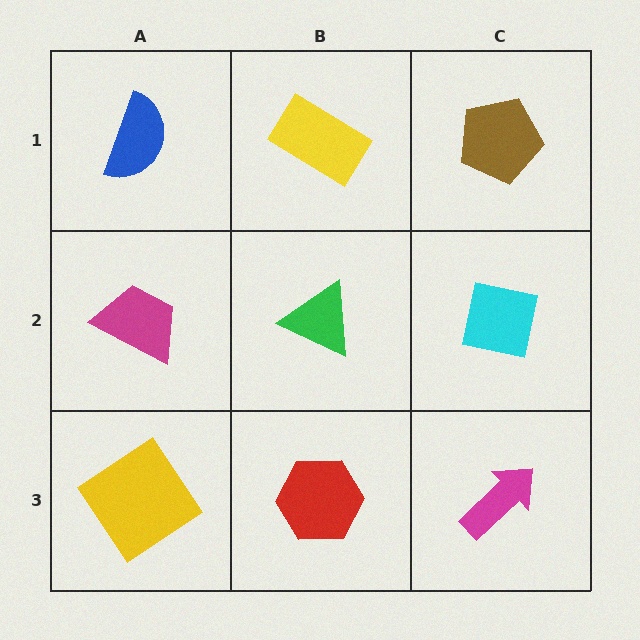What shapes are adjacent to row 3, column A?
A magenta trapezoid (row 2, column A), a red hexagon (row 3, column B).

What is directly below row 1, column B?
A green triangle.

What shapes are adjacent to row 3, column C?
A cyan square (row 2, column C), a red hexagon (row 3, column B).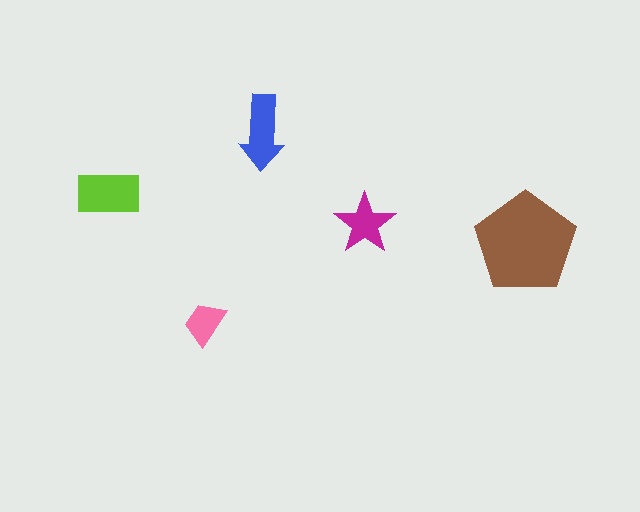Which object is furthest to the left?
The lime rectangle is leftmost.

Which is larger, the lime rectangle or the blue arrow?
The lime rectangle.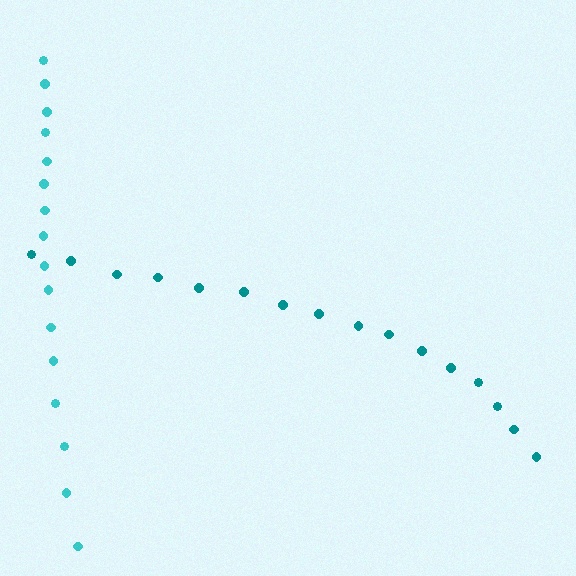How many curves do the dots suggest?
There are 2 distinct paths.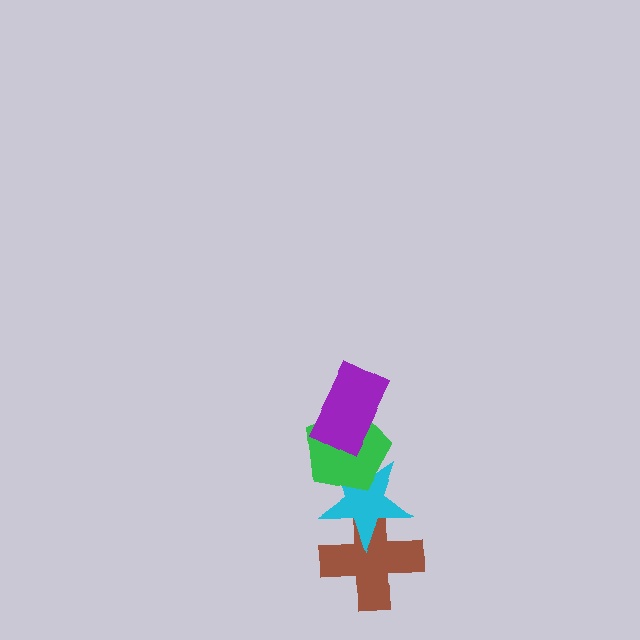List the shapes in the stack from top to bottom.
From top to bottom: the purple rectangle, the green pentagon, the cyan star, the brown cross.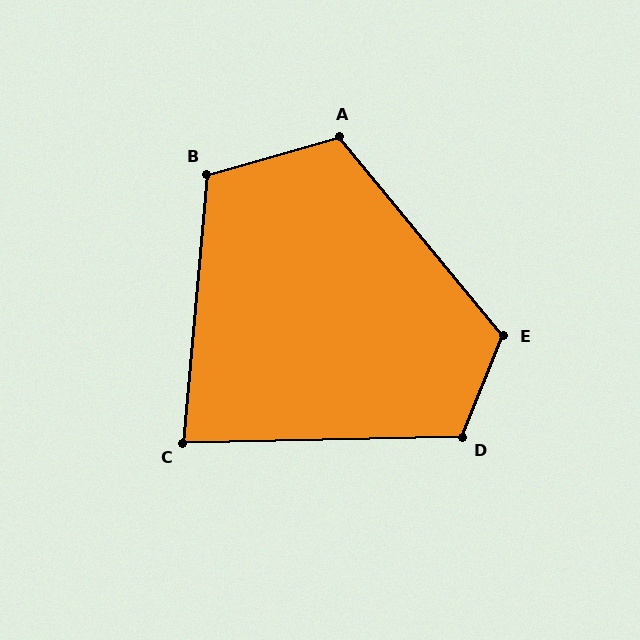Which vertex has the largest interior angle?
E, at approximately 118 degrees.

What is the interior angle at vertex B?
Approximately 111 degrees (obtuse).